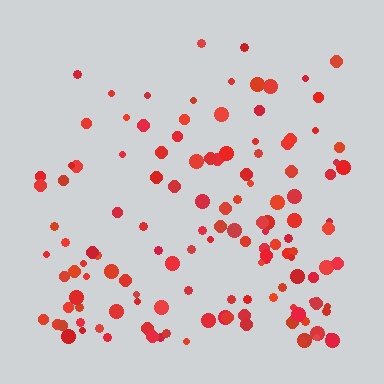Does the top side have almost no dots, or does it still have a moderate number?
Still a moderate number, just noticeably fewer than the bottom.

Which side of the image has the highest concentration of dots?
The bottom.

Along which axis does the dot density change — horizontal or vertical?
Vertical.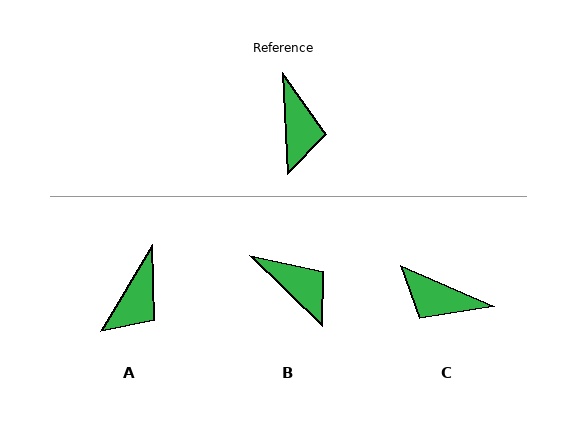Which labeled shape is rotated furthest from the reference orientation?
C, about 116 degrees away.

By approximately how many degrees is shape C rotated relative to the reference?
Approximately 116 degrees clockwise.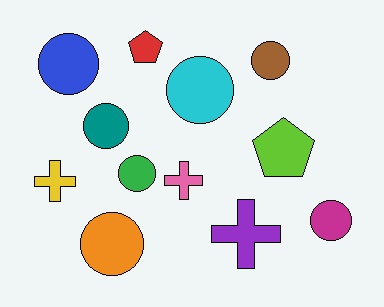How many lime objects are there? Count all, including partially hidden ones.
There is 1 lime object.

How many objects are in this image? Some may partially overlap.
There are 12 objects.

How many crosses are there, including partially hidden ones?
There are 3 crosses.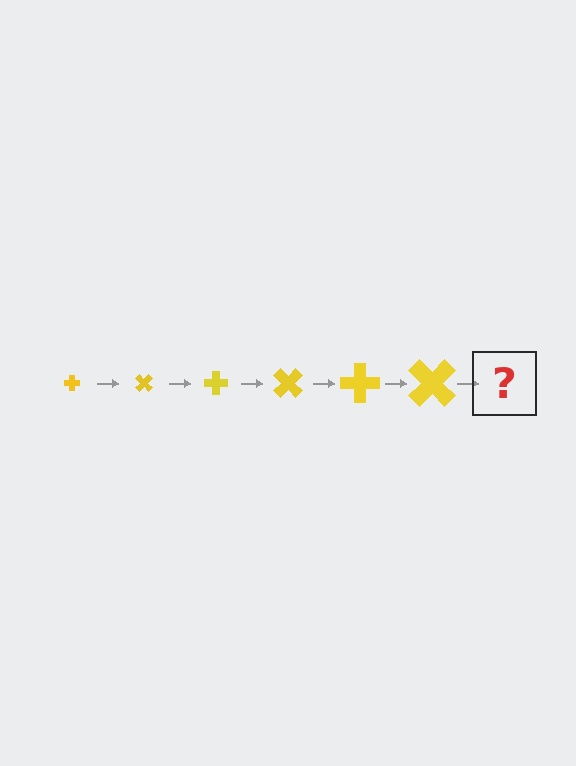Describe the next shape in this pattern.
It should be a cross, larger than the previous one and rotated 270 degrees from the start.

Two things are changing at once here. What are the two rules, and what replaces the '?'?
The two rules are that the cross grows larger each step and it rotates 45 degrees each step. The '?' should be a cross, larger than the previous one and rotated 270 degrees from the start.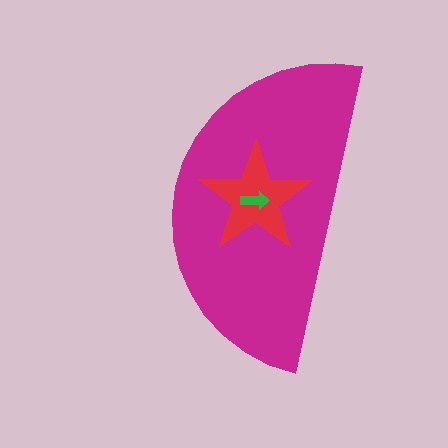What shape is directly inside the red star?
The green arrow.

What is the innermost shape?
The green arrow.